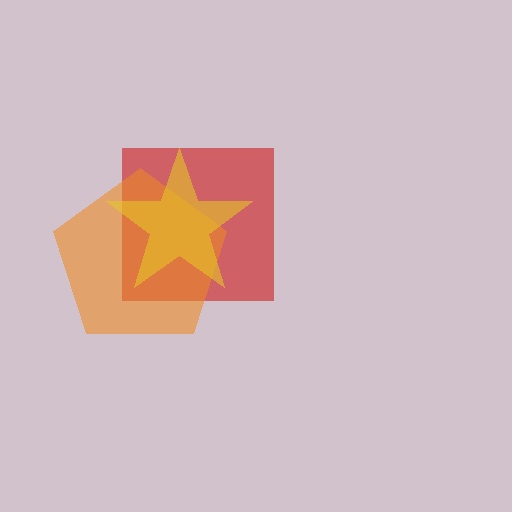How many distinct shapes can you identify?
There are 3 distinct shapes: a red square, an orange pentagon, a yellow star.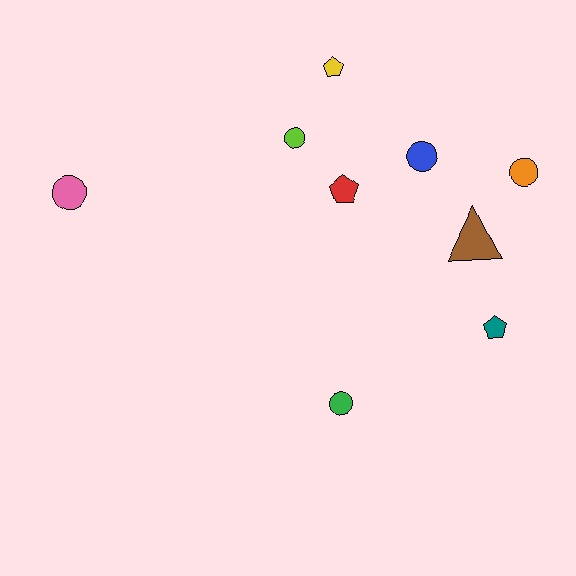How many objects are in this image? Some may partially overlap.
There are 9 objects.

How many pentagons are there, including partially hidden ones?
There are 3 pentagons.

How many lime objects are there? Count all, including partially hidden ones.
There is 1 lime object.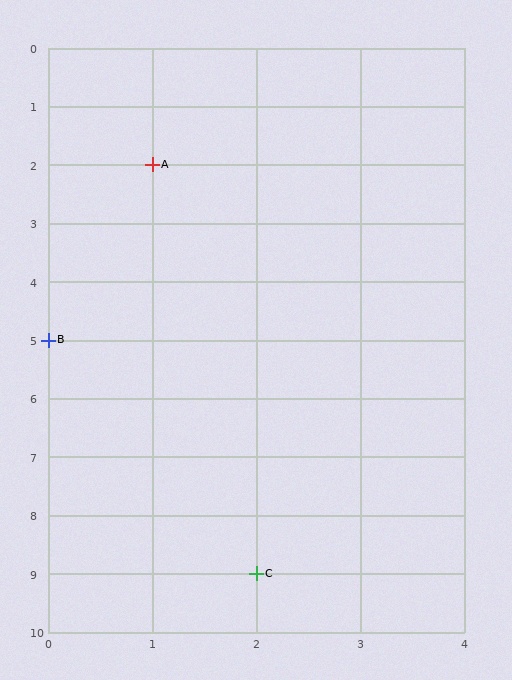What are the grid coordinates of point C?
Point C is at grid coordinates (2, 9).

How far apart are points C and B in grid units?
Points C and B are 2 columns and 4 rows apart (about 4.5 grid units diagonally).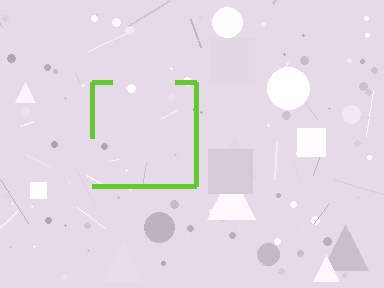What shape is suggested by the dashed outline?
The dashed outline suggests a square.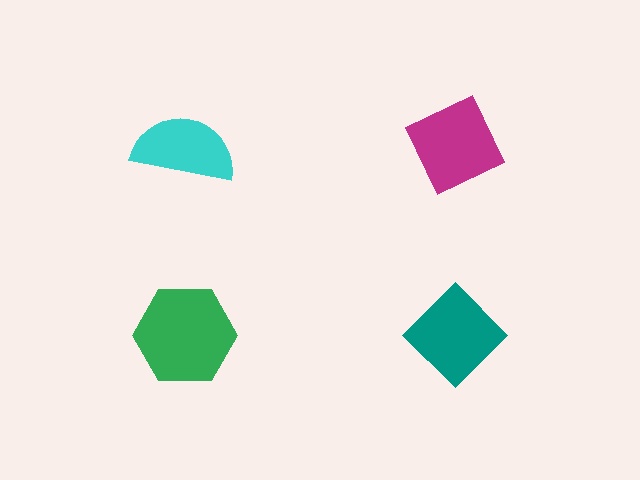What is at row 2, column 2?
A teal diamond.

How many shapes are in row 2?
2 shapes.